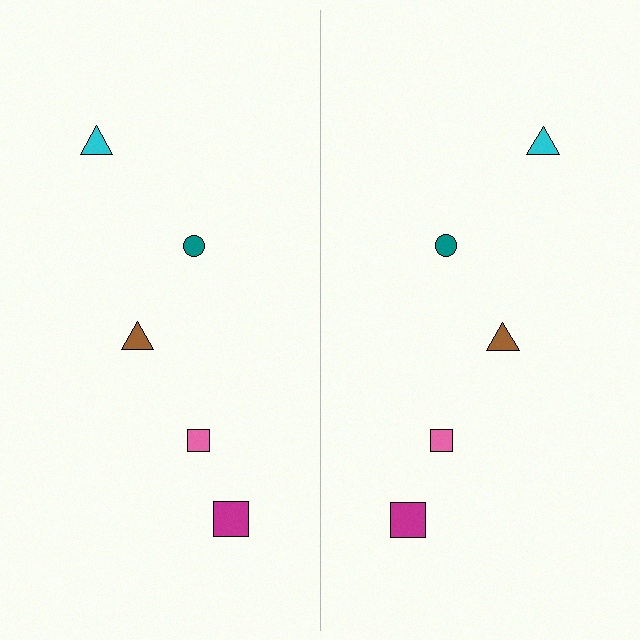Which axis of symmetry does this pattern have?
The pattern has a vertical axis of symmetry running through the center of the image.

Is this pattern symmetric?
Yes, this pattern has bilateral (reflection) symmetry.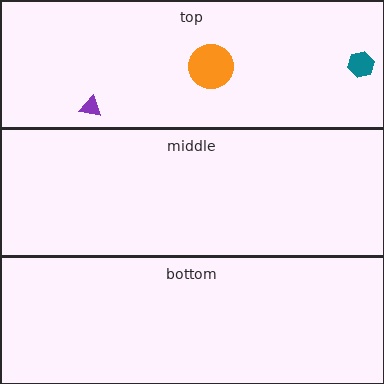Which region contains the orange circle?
The top region.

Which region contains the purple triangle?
The top region.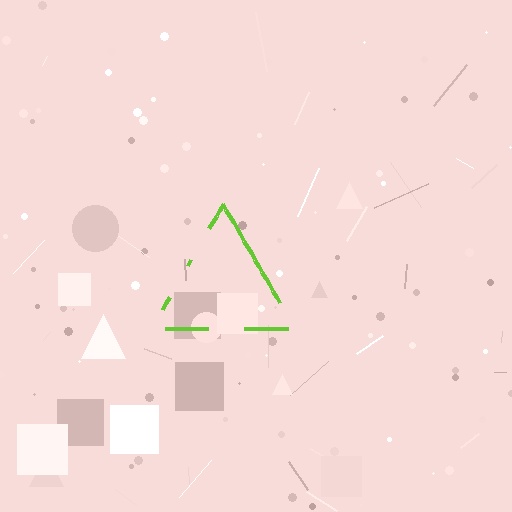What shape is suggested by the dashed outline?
The dashed outline suggests a triangle.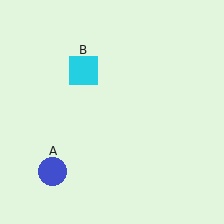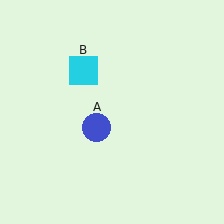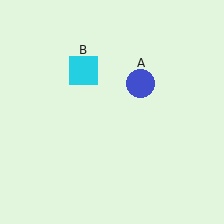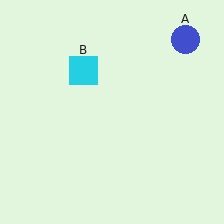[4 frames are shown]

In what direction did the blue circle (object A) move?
The blue circle (object A) moved up and to the right.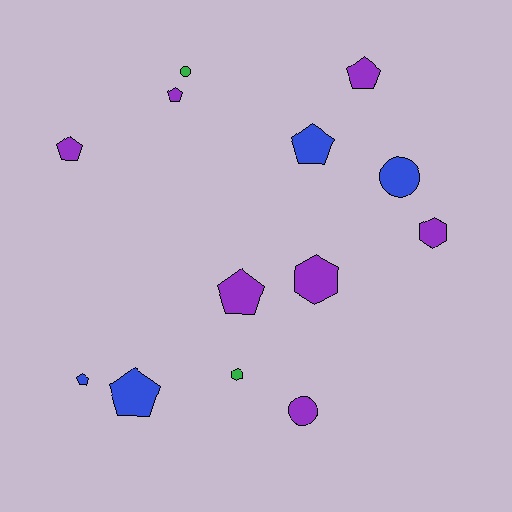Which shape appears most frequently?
Pentagon, with 7 objects.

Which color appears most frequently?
Purple, with 7 objects.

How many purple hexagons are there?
There are 2 purple hexagons.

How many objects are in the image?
There are 13 objects.